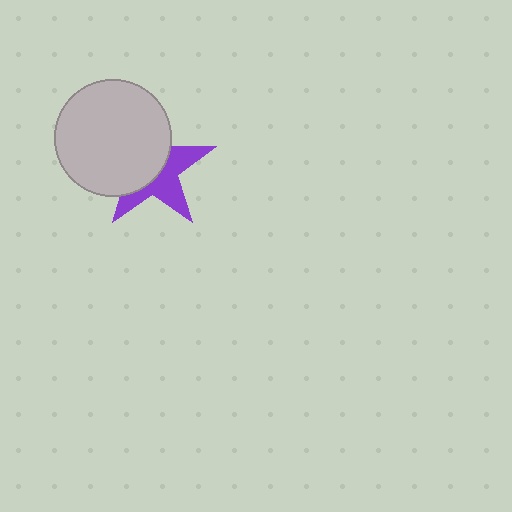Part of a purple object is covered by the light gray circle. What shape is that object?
It is a star.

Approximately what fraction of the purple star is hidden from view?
Roughly 55% of the purple star is hidden behind the light gray circle.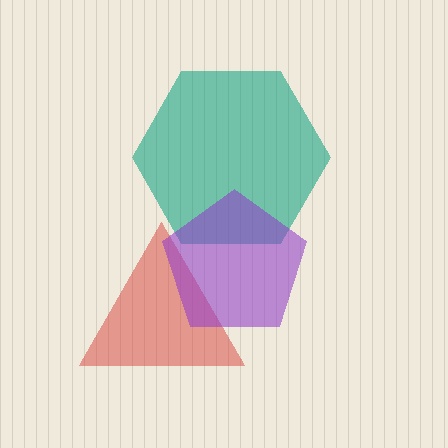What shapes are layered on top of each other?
The layered shapes are: a red triangle, a teal hexagon, a purple pentagon.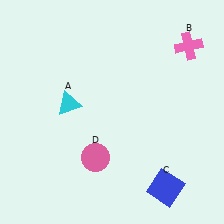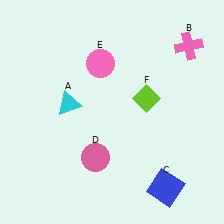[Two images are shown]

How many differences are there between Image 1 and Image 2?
There are 2 differences between the two images.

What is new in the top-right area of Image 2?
A lime diamond (F) was added in the top-right area of Image 2.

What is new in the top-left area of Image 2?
A pink circle (E) was added in the top-left area of Image 2.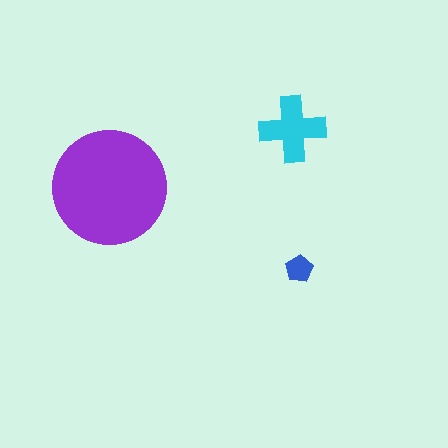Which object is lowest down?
The blue pentagon is bottommost.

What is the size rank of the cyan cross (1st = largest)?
2nd.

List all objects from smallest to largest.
The blue pentagon, the cyan cross, the purple circle.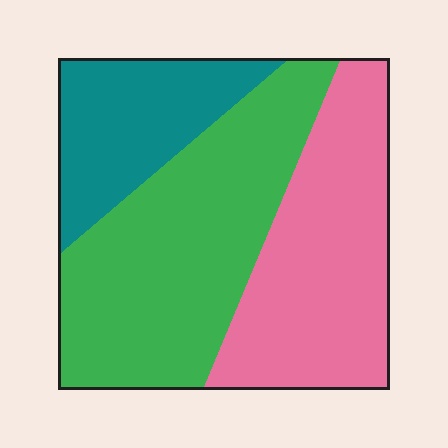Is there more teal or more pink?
Pink.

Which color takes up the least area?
Teal, at roughly 20%.